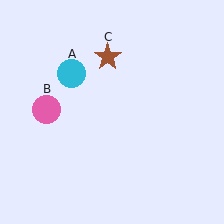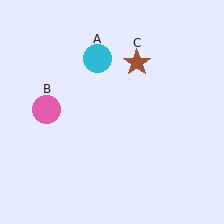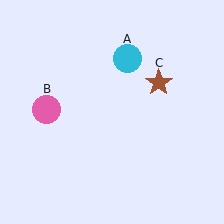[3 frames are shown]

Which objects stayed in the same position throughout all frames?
Pink circle (object B) remained stationary.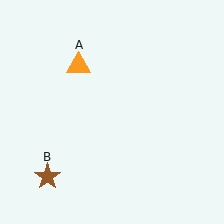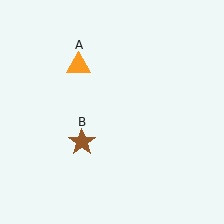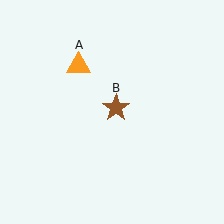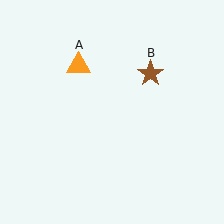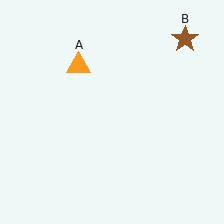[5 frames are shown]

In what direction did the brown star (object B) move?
The brown star (object B) moved up and to the right.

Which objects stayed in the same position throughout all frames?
Orange triangle (object A) remained stationary.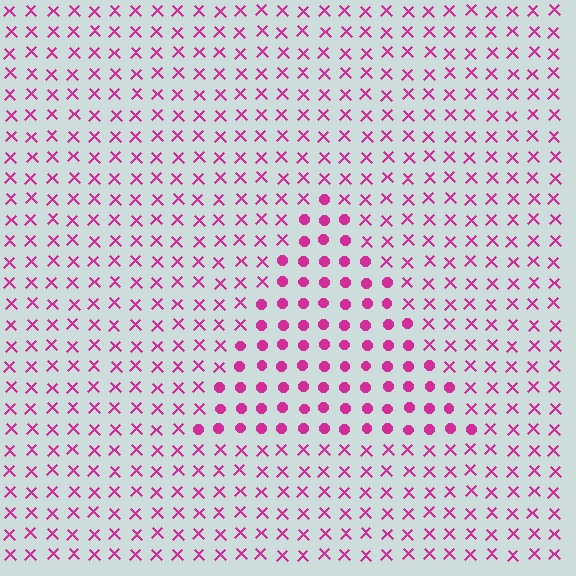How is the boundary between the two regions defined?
The boundary is defined by a change in element shape: circles inside vs. X marks outside. All elements share the same color and spacing.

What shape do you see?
I see a triangle.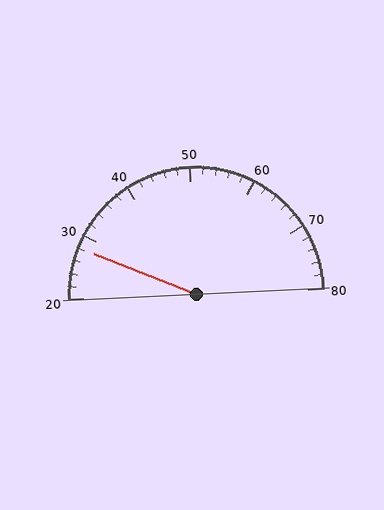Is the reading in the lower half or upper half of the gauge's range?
The reading is in the lower half of the range (20 to 80).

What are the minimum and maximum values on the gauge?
The gauge ranges from 20 to 80.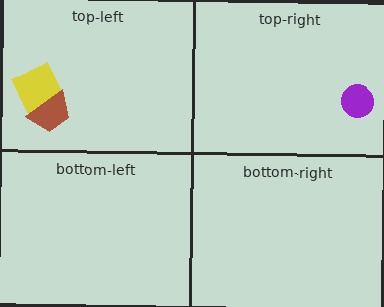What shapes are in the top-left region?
The yellow square, the brown trapezoid.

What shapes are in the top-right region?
The purple circle.